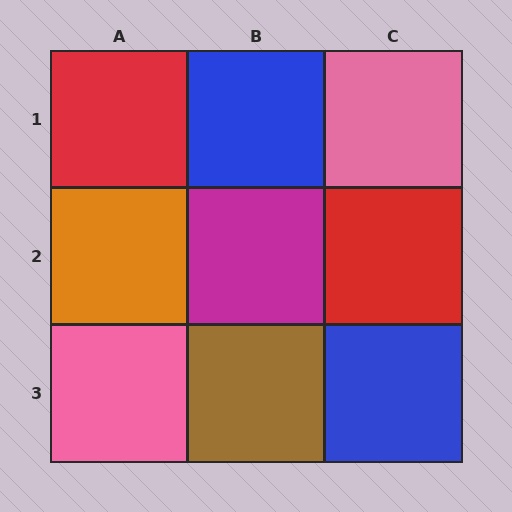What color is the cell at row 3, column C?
Blue.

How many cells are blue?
2 cells are blue.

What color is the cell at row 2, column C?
Red.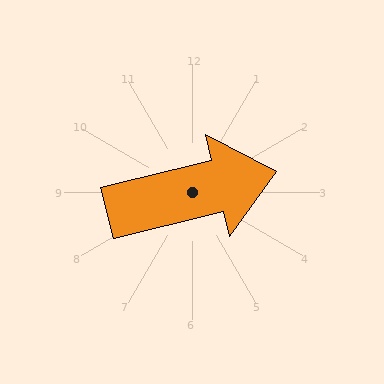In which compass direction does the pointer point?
East.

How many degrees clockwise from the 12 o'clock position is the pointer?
Approximately 76 degrees.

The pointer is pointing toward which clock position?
Roughly 3 o'clock.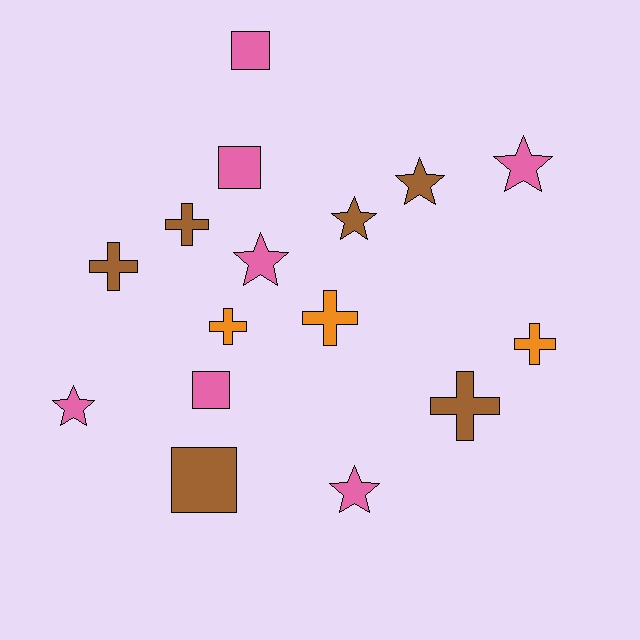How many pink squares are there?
There are 3 pink squares.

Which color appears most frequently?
Pink, with 7 objects.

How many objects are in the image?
There are 16 objects.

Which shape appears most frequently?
Cross, with 6 objects.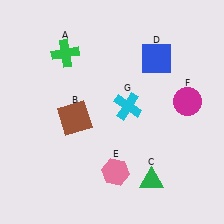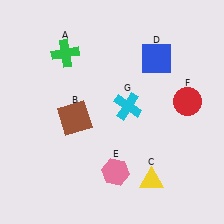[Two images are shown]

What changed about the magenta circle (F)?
In Image 1, F is magenta. In Image 2, it changed to red.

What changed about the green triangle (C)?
In Image 1, C is green. In Image 2, it changed to yellow.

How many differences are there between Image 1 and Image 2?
There are 2 differences between the two images.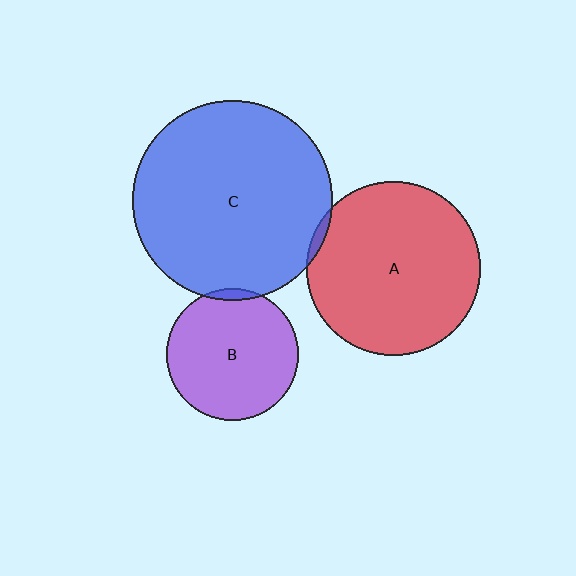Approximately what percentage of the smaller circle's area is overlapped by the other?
Approximately 5%.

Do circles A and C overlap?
Yes.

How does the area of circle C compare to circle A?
Approximately 1.3 times.